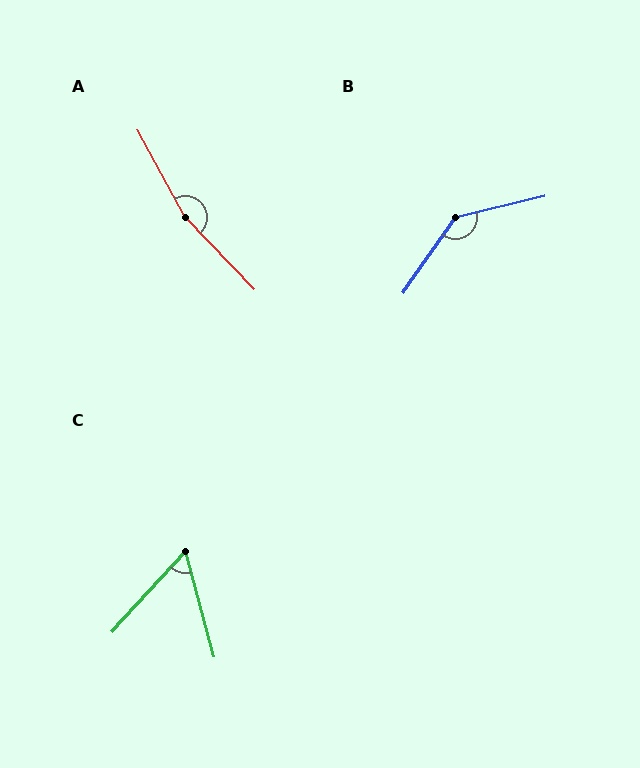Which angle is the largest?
A, at approximately 165 degrees.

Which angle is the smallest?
C, at approximately 58 degrees.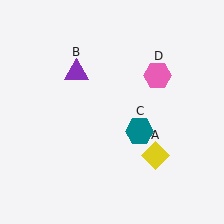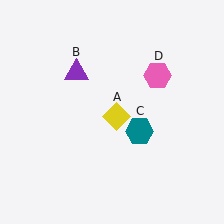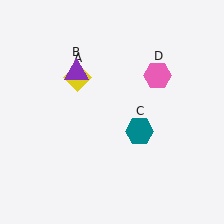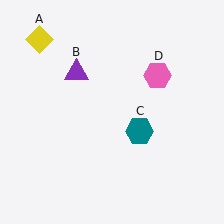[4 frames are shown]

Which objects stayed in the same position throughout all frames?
Purple triangle (object B) and teal hexagon (object C) and pink hexagon (object D) remained stationary.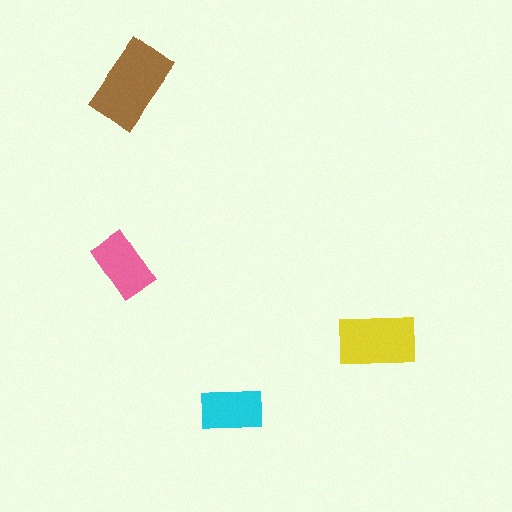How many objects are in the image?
There are 4 objects in the image.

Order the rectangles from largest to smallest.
the brown one, the yellow one, the pink one, the cyan one.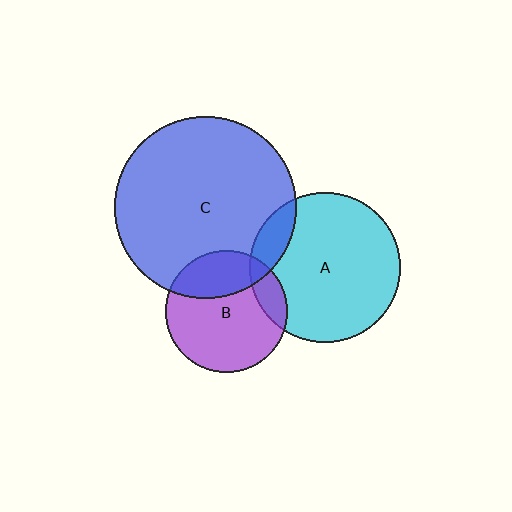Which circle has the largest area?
Circle C (blue).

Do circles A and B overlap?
Yes.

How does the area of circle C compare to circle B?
Approximately 2.2 times.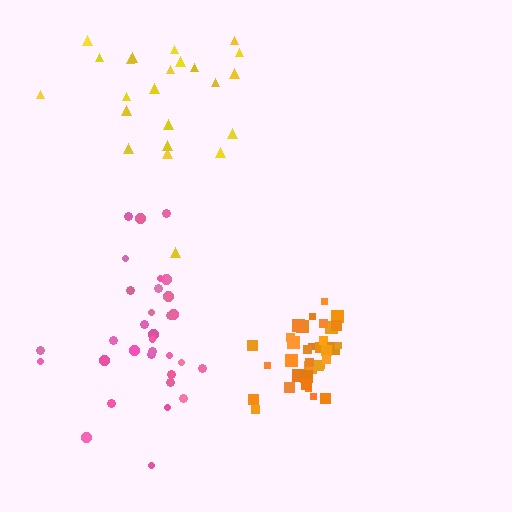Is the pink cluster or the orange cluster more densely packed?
Orange.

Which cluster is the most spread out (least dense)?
Yellow.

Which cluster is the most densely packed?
Orange.